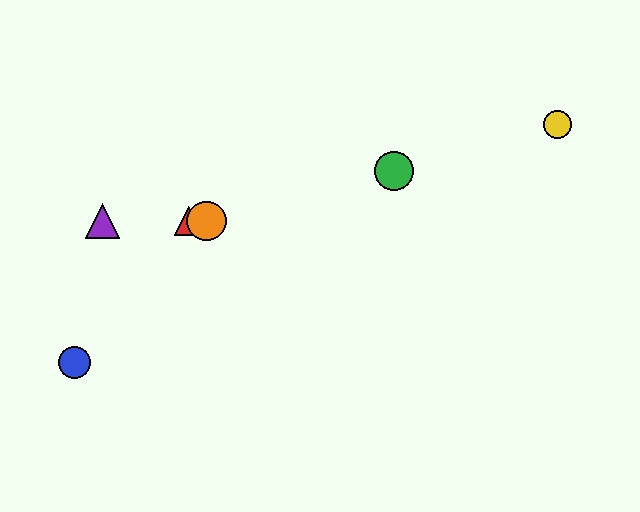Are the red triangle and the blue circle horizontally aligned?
No, the red triangle is at y≈221 and the blue circle is at y≈362.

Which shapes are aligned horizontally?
The red triangle, the purple triangle, the orange circle are aligned horizontally.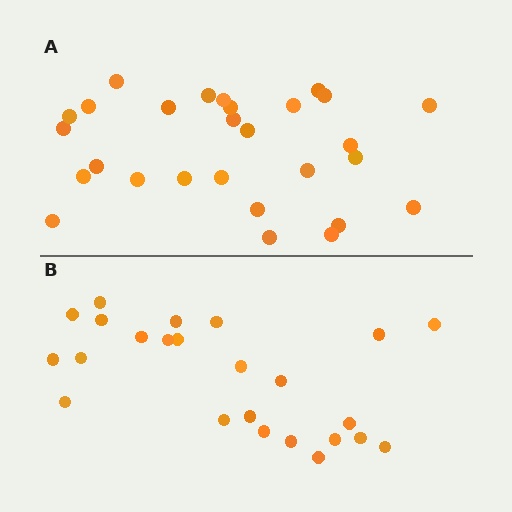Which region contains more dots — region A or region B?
Region A (the top region) has more dots.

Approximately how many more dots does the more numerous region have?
Region A has about 4 more dots than region B.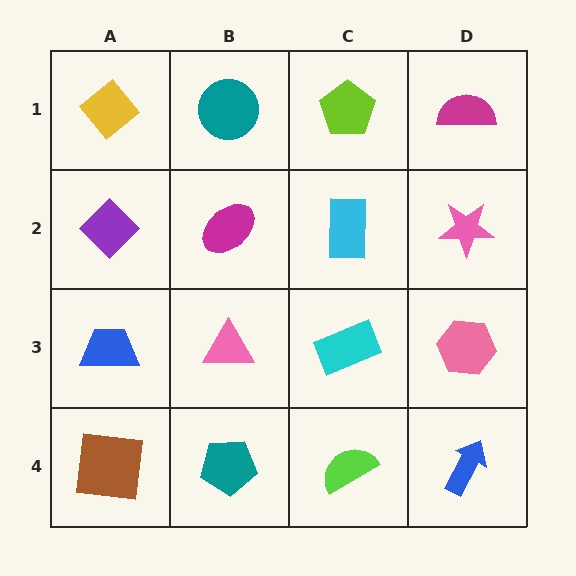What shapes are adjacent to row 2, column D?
A magenta semicircle (row 1, column D), a pink hexagon (row 3, column D), a cyan rectangle (row 2, column C).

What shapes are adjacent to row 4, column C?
A cyan rectangle (row 3, column C), a teal pentagon (row 4, column B), a blue arrow (row 4, column D).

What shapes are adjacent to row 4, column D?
A pink hexagon (row 3, column D), a lime semicircle (row 4, column C).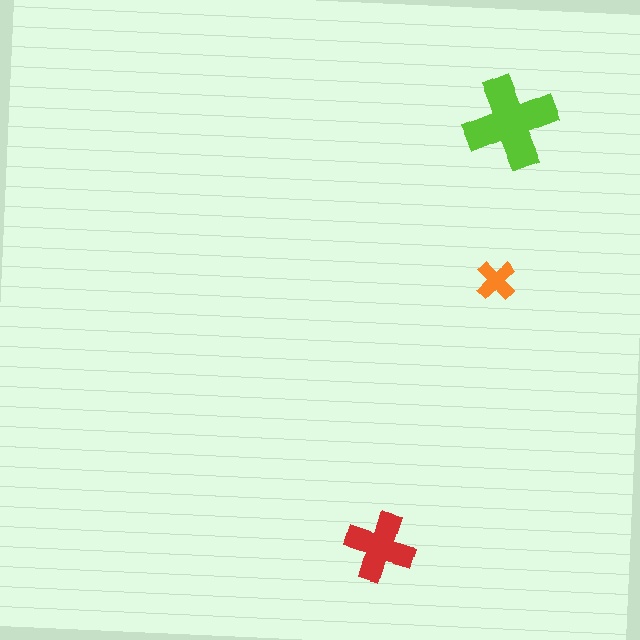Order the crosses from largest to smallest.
the lime one, the red one, the orange one.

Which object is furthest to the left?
The red cross is leftmost.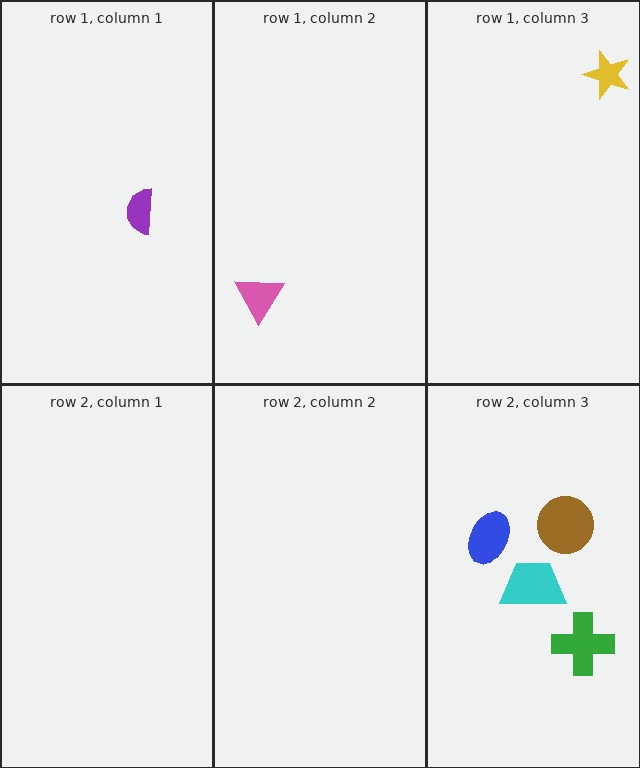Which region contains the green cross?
The row 2, column 3 region.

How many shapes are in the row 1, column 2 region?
1.